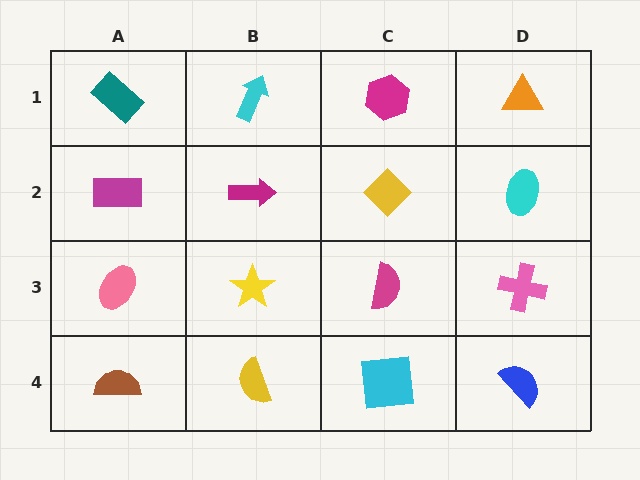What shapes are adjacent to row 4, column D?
A pink cross (row 3, column D), a cyan square (row 4, column C).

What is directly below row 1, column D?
A cyan ellipse.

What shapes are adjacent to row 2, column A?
A teal rectangle (row 1, column A), a pink ellipse (row 3, column A), a magenta arrow (row 2, column B).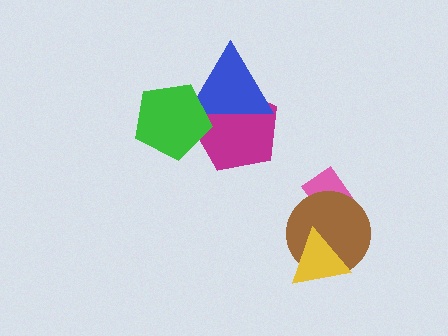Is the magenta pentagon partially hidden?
Yes, it is partially covered by another shape.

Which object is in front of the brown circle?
The yellow triangle is in front of the brown circle.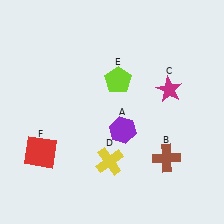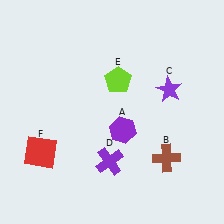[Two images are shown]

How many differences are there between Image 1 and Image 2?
There are 2 differences between the two images.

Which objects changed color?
C changed from magenta to purple. D changed from yellow to purple.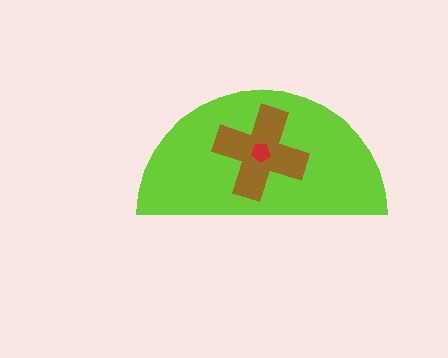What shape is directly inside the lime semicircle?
The brown cross.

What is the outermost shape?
The lime semicircle.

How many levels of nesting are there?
3.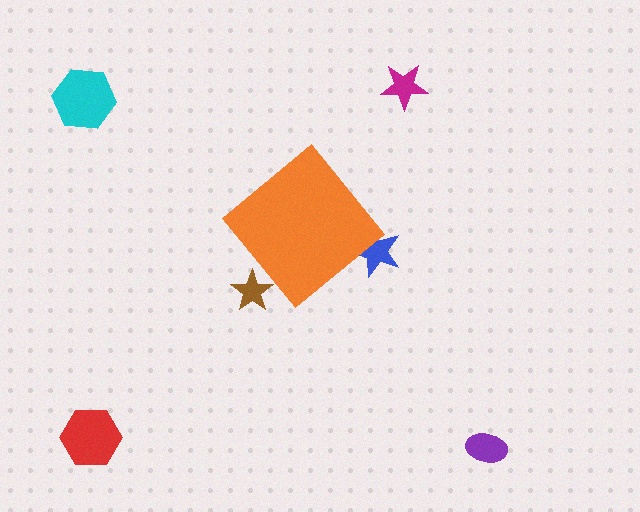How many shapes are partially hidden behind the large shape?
2 shapes are partially hidden.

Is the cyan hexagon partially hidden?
No, the cyan hexagon is fully visible.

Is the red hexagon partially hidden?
No, the red hexagon is fully visible.